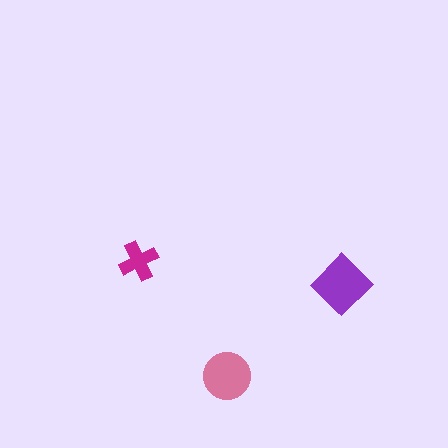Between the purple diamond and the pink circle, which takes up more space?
The purple diamond.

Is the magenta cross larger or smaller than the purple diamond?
Smaller.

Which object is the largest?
The purple diamond.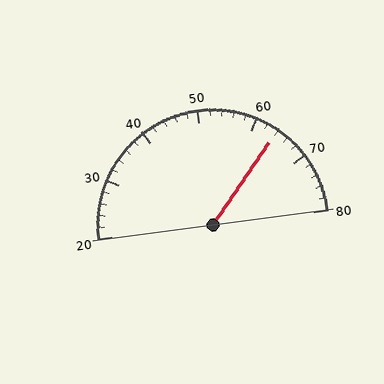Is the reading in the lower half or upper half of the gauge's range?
The reading is in the upper half of the range (20 to 80).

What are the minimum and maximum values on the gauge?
The gauge ranges from 20 to 80.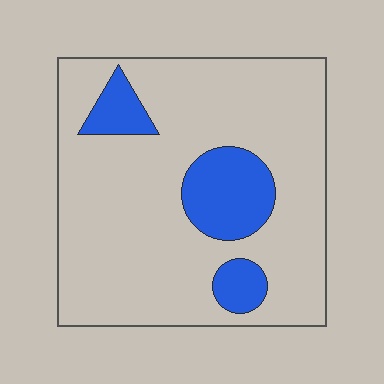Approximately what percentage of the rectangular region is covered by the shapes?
Approximately 15%.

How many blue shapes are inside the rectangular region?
3.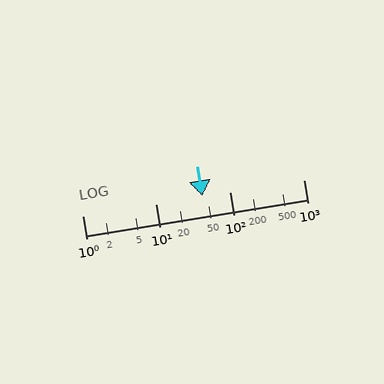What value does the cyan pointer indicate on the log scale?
The pointer indicates approximately 42.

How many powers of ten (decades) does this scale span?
The scale spans 3 decades, from 1 to 1000.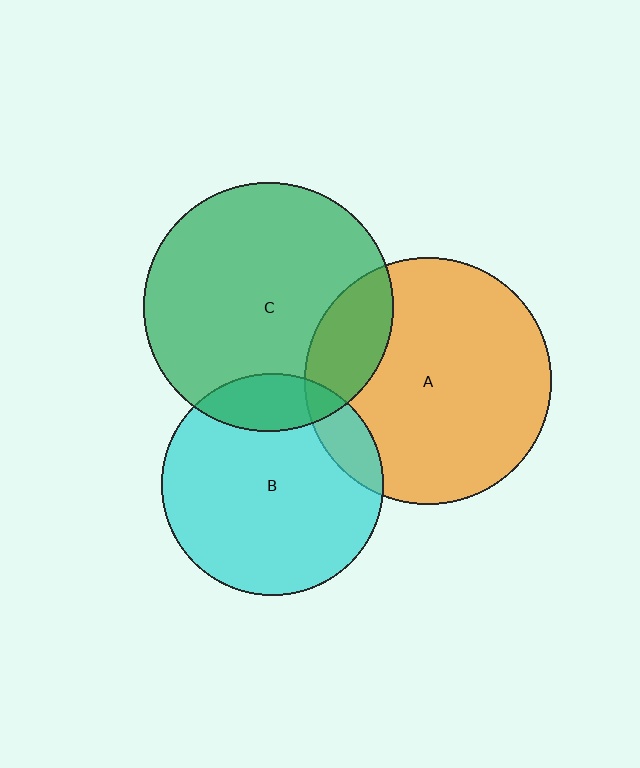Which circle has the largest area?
Circle C (green).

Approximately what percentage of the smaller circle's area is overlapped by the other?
Approximately 20%.